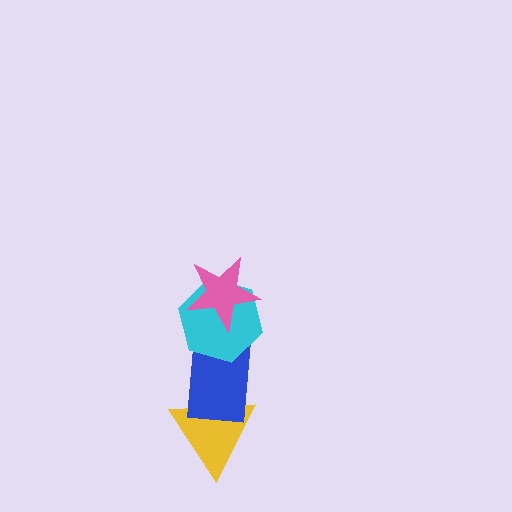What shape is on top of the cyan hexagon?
The pink star is on top of the cyan hexagon.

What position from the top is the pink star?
The pink star is 1st from the top.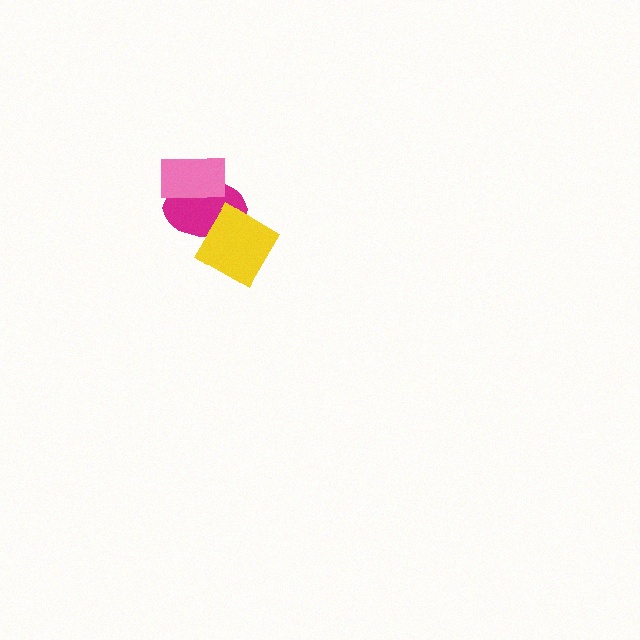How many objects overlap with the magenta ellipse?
2 objects overlap with the magenta ellipse.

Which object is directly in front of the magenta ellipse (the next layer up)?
The pink rectangle is directly in front of the magenta ellipse.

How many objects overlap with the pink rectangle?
1 object overlaps with the pink rectangle.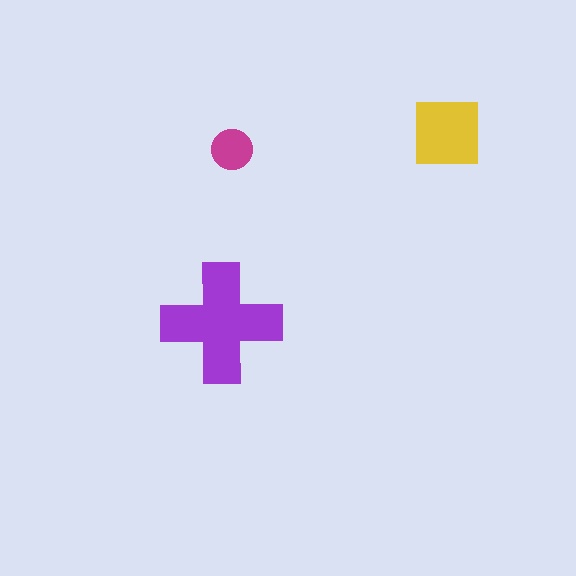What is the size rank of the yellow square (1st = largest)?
2nd.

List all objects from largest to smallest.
The purple cross, the yellow square, the magenta circle.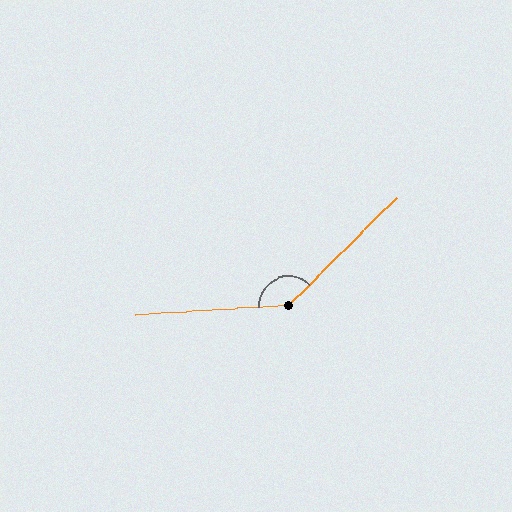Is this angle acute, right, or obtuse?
It is obtuse.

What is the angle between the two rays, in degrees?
Approximately 138 degrees.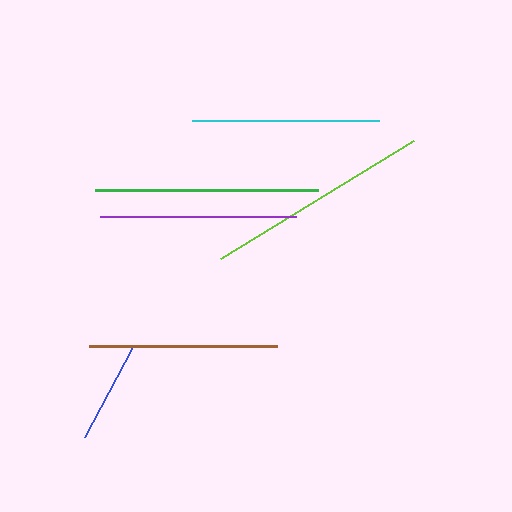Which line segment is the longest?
The lime line is the longest at approximately 225 pixels.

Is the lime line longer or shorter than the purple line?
The lime line is longer than the purple line.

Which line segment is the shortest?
The blue line is the shortest at approximately 102 pixels.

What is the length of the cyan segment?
The cyan segment is approximately 187 pixels long.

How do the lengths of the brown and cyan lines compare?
The brown and cyan lines are approximately the same length.